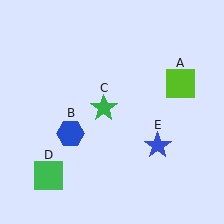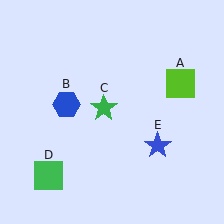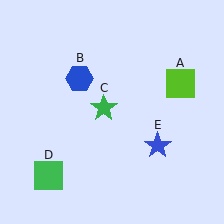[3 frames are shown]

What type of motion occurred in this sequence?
The blue hexagon (object B) rotated clockwise around the center of the scene.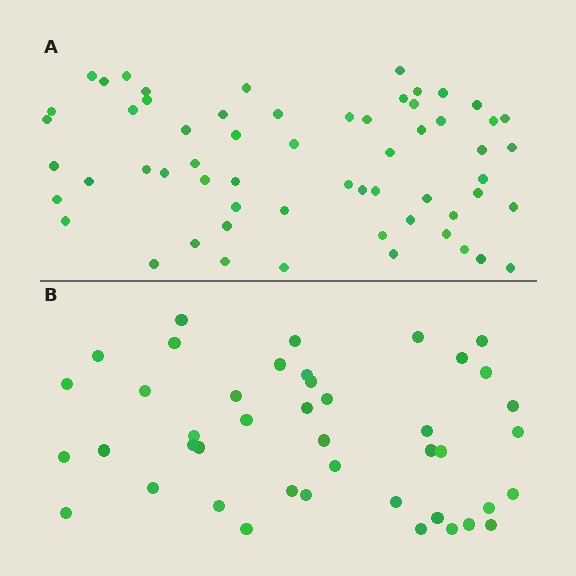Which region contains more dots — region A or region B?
Region A (the top region) has more dots.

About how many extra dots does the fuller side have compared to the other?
Region A has approximately 15 more dots than region B.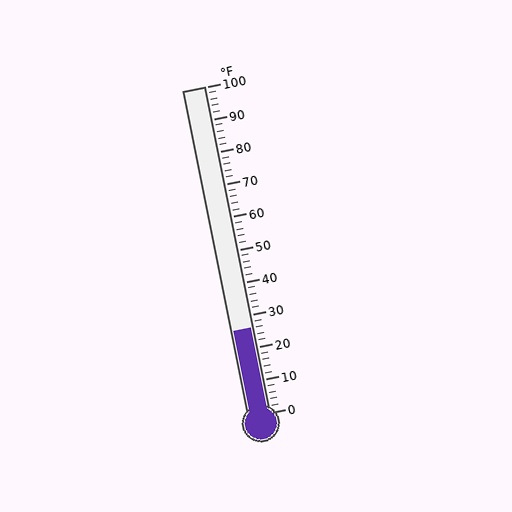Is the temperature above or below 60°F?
The temperature is below 60°F.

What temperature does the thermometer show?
The thermometer shows approximately 26°F.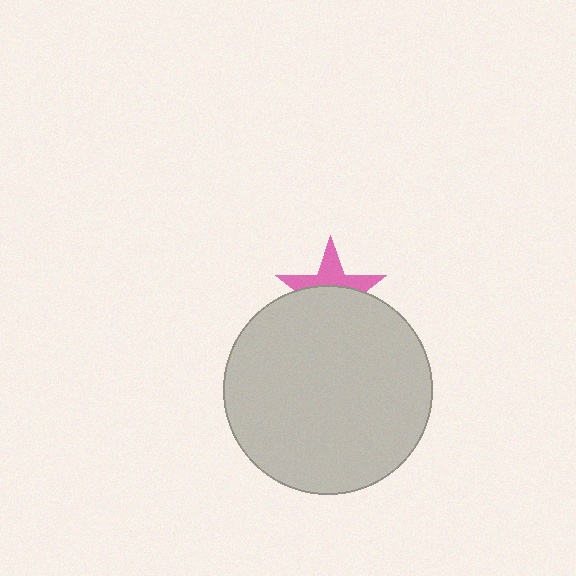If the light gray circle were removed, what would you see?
You would see the complete pink star.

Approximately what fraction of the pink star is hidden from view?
Roughly 58% of the pink star is hidden behind the light gray circle.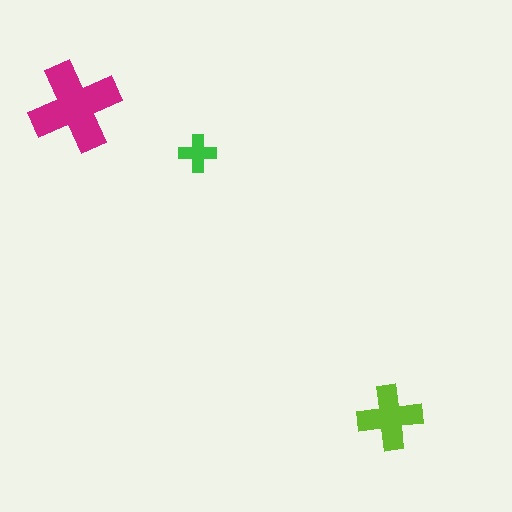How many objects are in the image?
There are 3 objects in the image.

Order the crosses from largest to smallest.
the magenta one, the lime one, the green one.